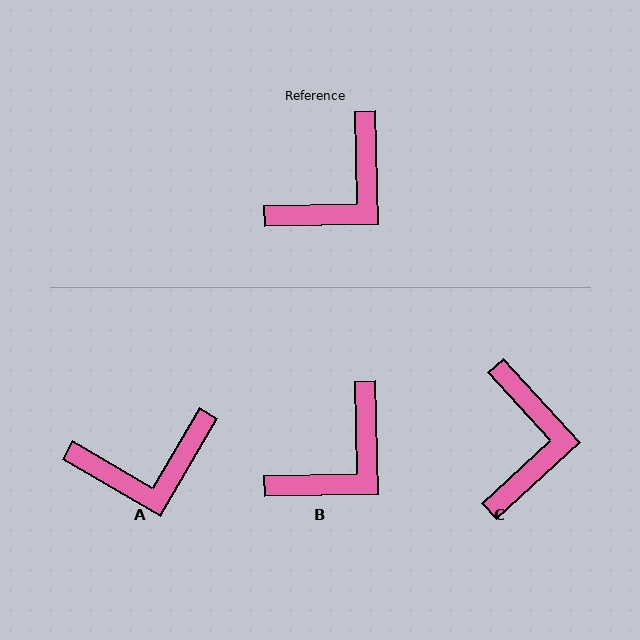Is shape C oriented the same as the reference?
No, it is off by about 41 degrees.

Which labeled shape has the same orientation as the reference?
B.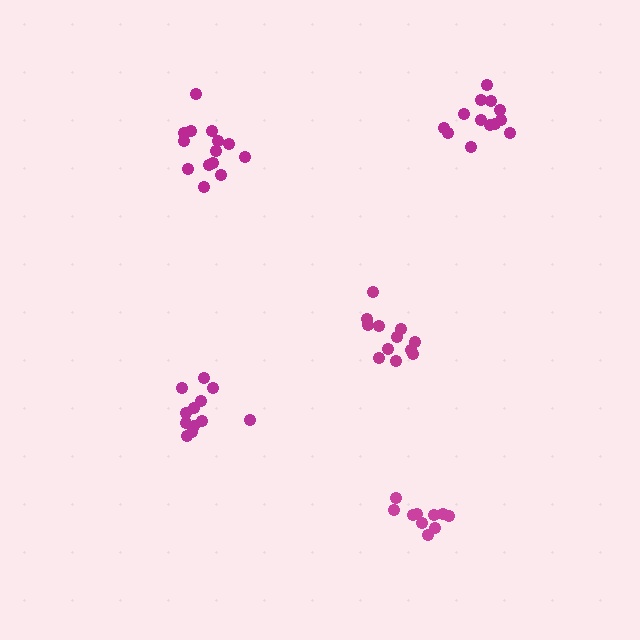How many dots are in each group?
Group 1: 14 dots, Group 2: 13 dots, Group 3: 12 dots, Group 4: 10 dots, Group 5: 12 dots (61 total).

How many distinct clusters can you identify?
There are 5 distinct clusters.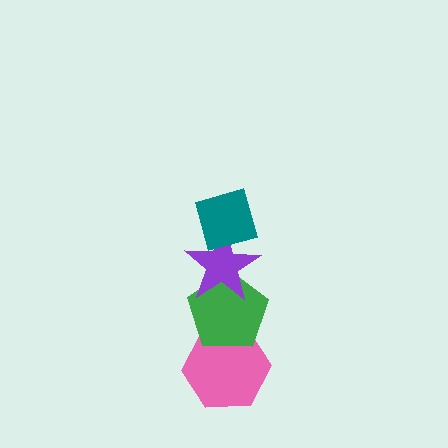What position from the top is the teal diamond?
The teal diamond is 1st from the top.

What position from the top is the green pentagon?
The green pentagon is 3rd from the top.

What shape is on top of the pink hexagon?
The green pentagon is on top of the pink hexagon.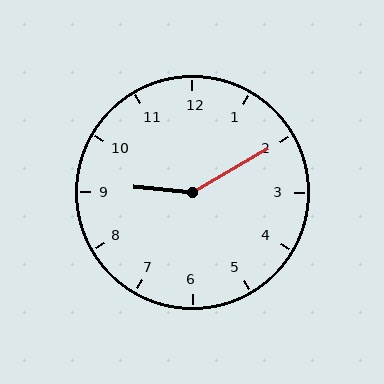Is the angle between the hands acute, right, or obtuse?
It is obtuse.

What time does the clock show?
9:10.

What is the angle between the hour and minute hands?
Approximately 145 degrees.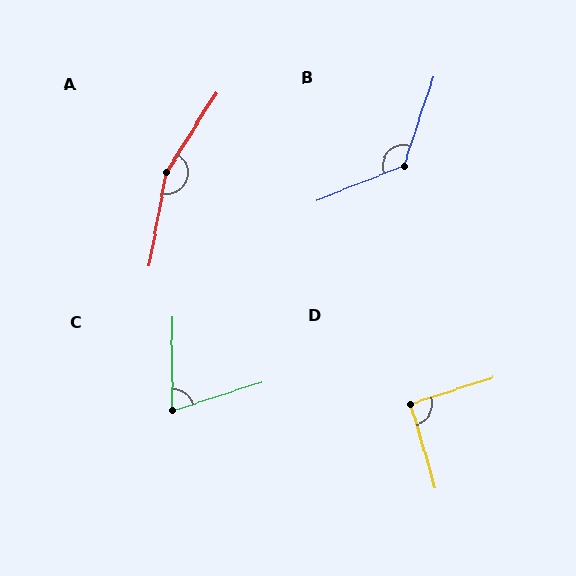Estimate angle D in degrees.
Approximately 92 degrees.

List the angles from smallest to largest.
C (73°), D (92°), B (130°), A (159°).